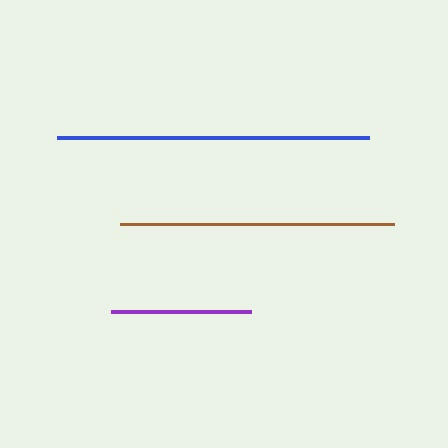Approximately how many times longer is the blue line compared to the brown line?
The blue line is approximately 1.1 times the length of the brown line.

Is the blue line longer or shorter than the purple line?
The blue line is longer than the purple line.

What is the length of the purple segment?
The purple segment is approximately 140 pixels long.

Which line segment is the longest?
The blue line is the longest at approximately 312 pixels.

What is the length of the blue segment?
The blue segment is approximately 312 pixels long.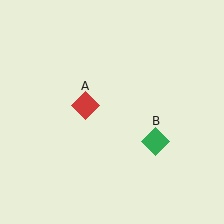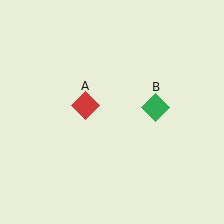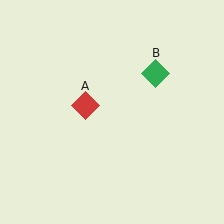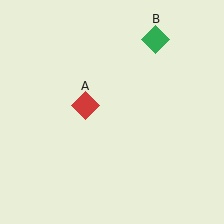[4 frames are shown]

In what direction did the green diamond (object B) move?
The green diamond (object B) moved up.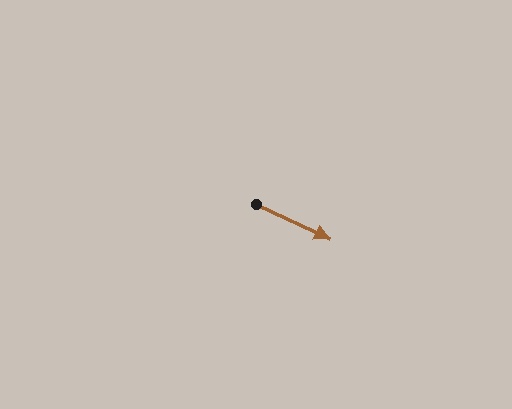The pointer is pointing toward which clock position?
Roughly 4 o'clock.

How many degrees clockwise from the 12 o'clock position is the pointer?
Approximately 115 degrees.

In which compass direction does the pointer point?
Southeast.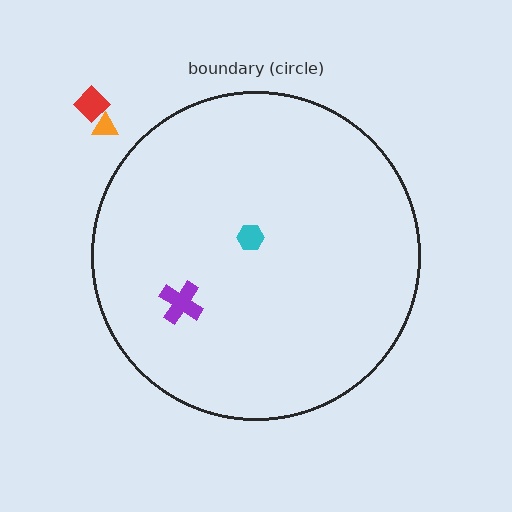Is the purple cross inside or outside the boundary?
Inside.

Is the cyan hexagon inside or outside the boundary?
Inside.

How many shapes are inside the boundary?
2 inside, 2 outside.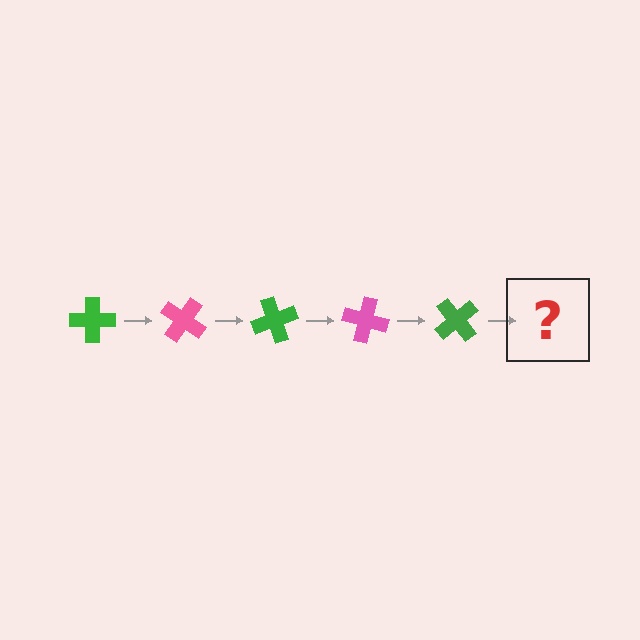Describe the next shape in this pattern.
It should be a pink cross, rotated 175 degrees from the start.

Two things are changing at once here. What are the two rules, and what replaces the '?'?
The two rules are that it rotates 35 degrees each step and the color cycles through green and pink. The '?' should be a pink cross, rotated 175 degrees from the start.